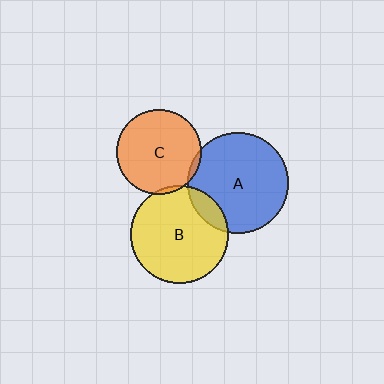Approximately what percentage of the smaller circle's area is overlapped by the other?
Approximately 5%.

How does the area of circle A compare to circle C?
Approximately 1.4 times.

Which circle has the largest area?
Circle A (blue).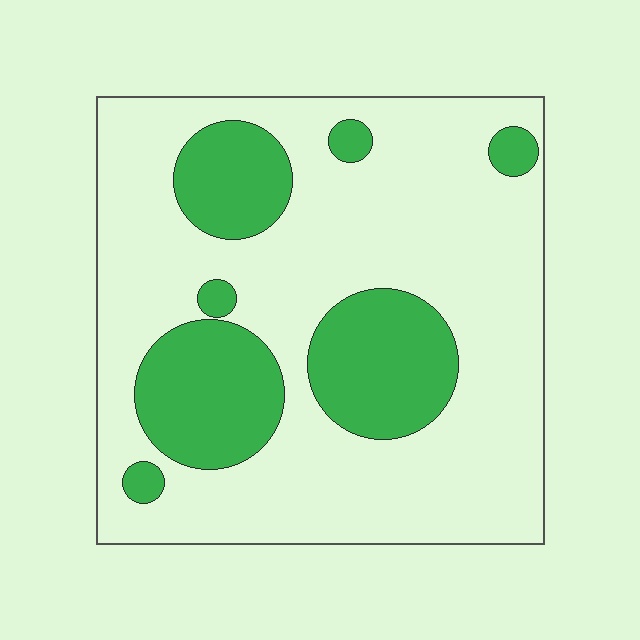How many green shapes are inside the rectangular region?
7.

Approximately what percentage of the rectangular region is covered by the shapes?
Approximately 25%.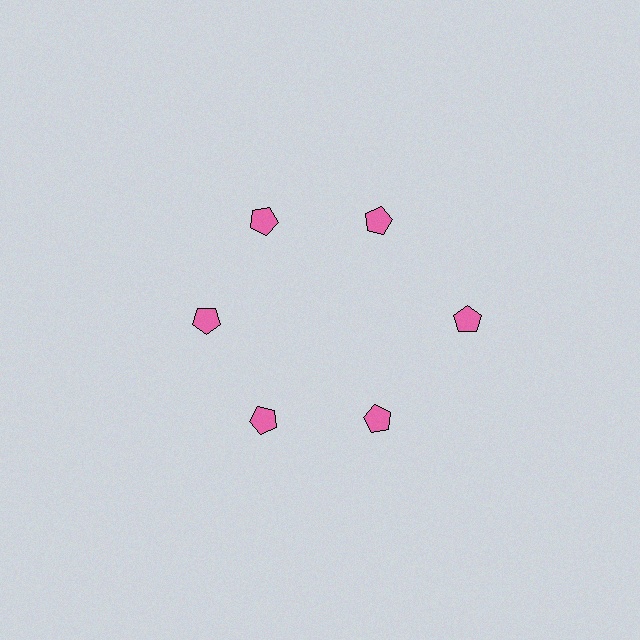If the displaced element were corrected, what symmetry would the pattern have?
It would have 6-fold rotational symmetry — the pattern would map onto itself every 60 degrees.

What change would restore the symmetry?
The symmetry would be restored by moving it inward, back onto the ring so that all 6 pentagons sit at equal angles and equal distance from the center.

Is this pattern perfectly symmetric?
No. The 6 pink pentagons are arranged in a ring, but one element near the 3 o'clock position is pushed outward from the center, breaking the 6-fold rotational symmetry.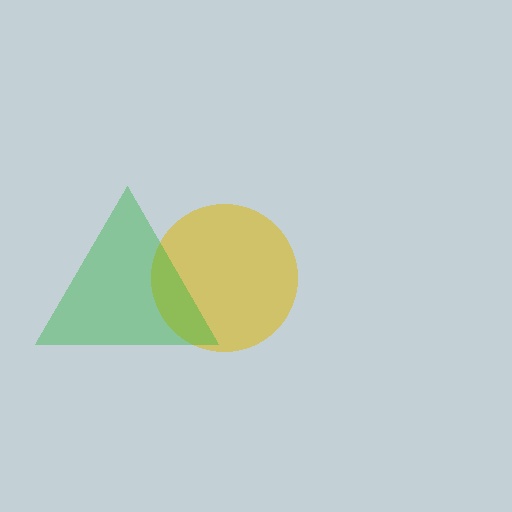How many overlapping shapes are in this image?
There are 2 overlapping shapes in the image.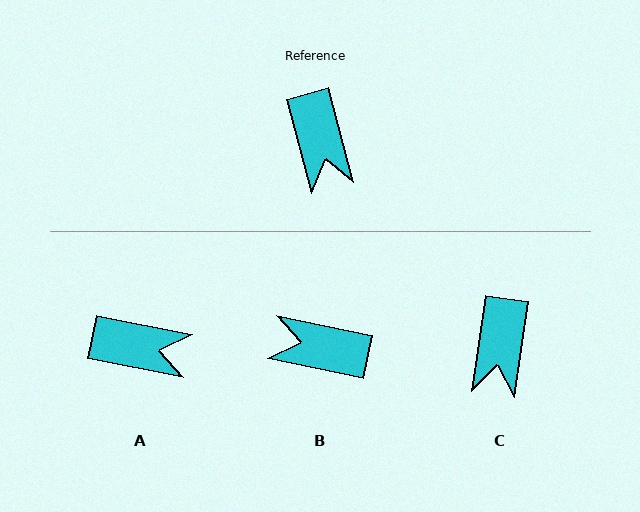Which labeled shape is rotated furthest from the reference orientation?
B, about 117 degrees away.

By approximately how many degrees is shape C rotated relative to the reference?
Approximately 23 degrees clockwise.